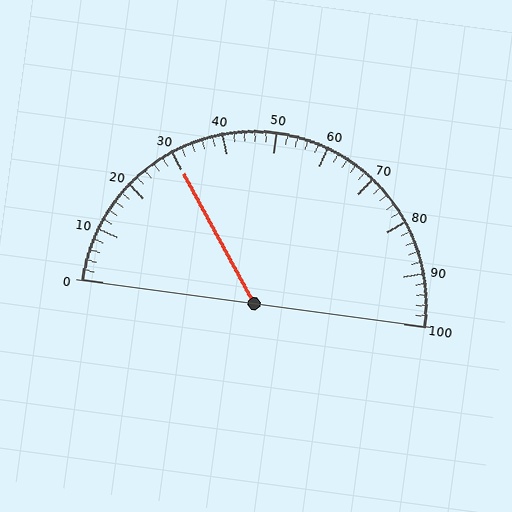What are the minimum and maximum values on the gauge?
The gauge ranges from 0 to 100.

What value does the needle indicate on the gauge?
The needle indicates approximately 30.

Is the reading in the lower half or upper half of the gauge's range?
The reading is in the lower half of the range (0 to 100).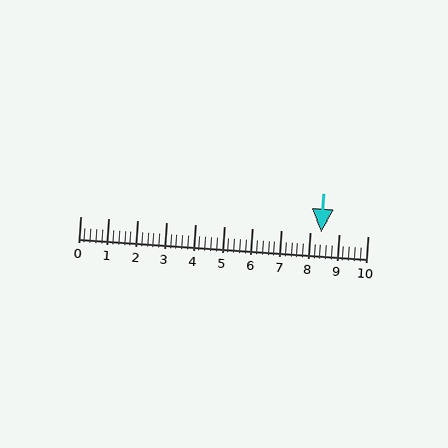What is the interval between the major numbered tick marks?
The major tick marks are spaced 1 units apart.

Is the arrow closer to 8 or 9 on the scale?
The arrow is closer to 8.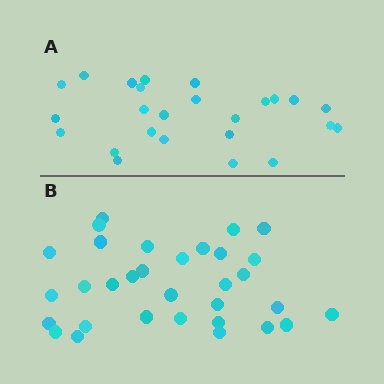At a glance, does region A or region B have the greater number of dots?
Region B (the bottom region) has more dots.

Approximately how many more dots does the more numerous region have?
Region B has roughly 8 or so more dots than region A.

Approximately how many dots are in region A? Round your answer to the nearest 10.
About 20 dots. (The exact count is 25, which rounds to 20.)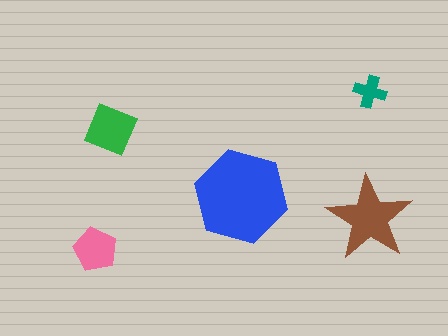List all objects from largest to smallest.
The blue hexagon, the brown star, the green square, the pink pentagon, the teal cross.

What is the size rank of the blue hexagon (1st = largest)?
1st.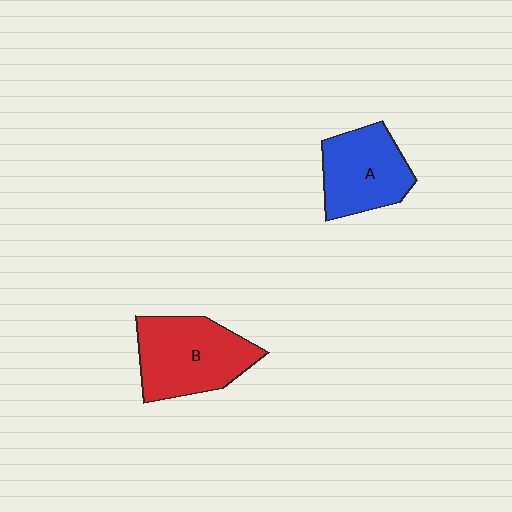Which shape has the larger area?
Shape B (red).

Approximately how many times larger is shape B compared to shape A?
Approximately 1.2 times.